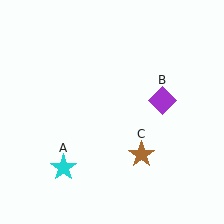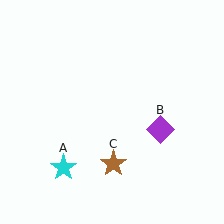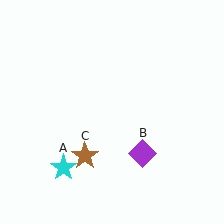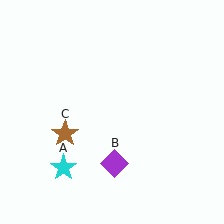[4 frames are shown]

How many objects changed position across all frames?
2 objects changed position: purple diamond (object B), brown star (object C).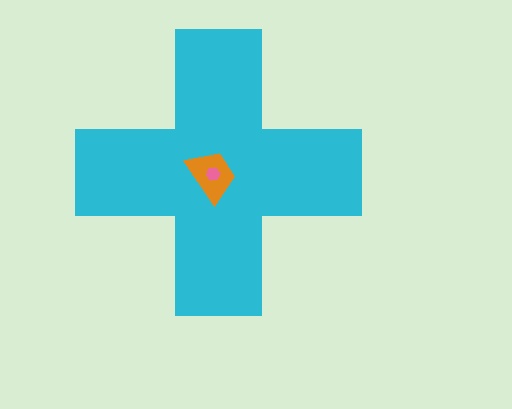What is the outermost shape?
The cyan cross.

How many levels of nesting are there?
3.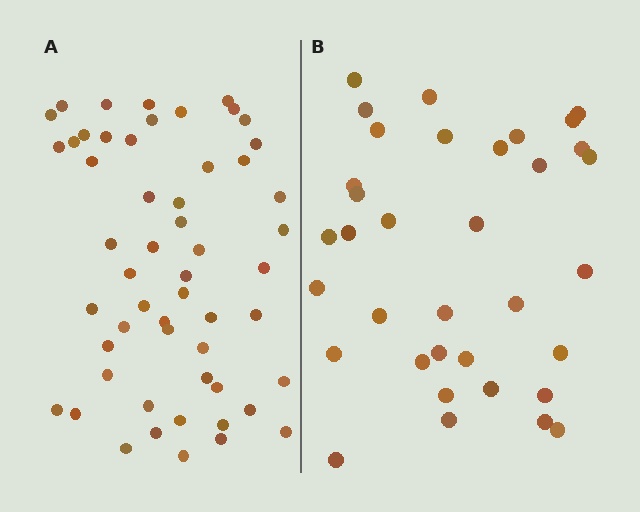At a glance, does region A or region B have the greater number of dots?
Region A (the left region) has more dots.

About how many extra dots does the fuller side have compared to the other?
Region A has approximately 20 more dots than region B.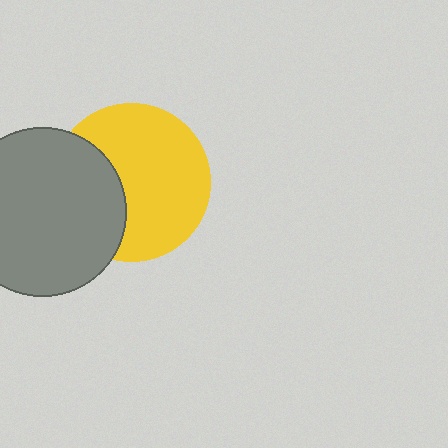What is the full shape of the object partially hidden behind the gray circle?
The partially hidden object is a yellow circle.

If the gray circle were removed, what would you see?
You would see the complete yellow circle.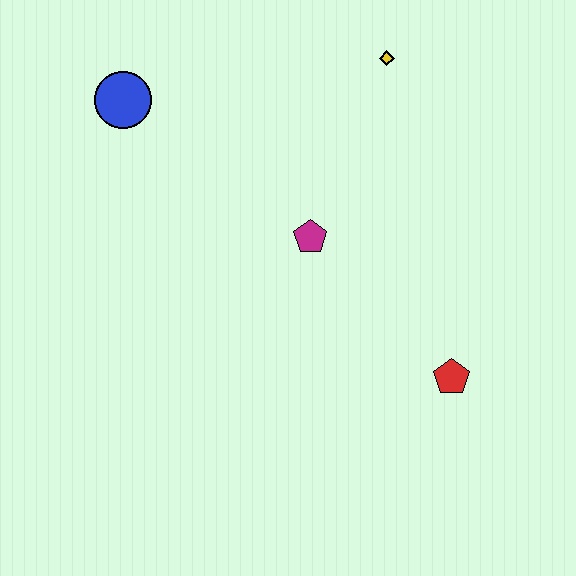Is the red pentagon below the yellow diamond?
Yes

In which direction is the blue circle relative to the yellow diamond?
The blue circle is to the left of the yellow diamond.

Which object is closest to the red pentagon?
The magenta pentagon is closest to the red pentagon.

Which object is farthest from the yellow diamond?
The red pentagon is farthest from the yellow diamond.